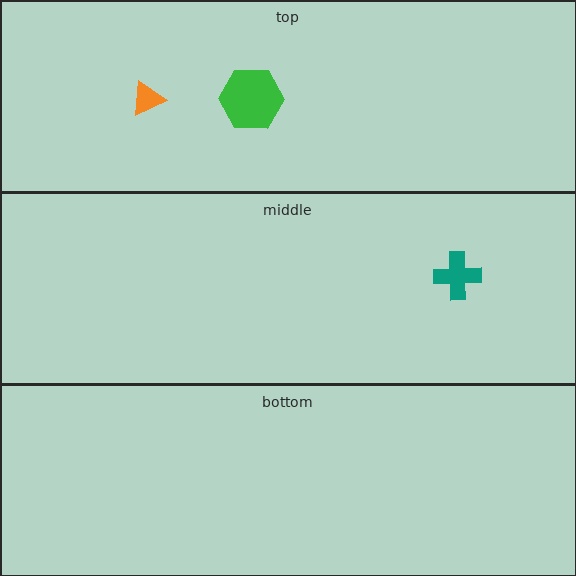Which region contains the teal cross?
The middle region.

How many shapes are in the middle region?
1.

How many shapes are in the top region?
2.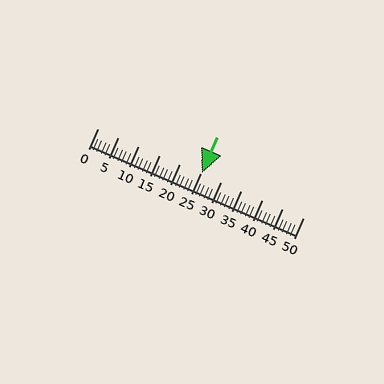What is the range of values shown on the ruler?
The ruler shows values from 0 to 50.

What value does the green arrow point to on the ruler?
The green arrow points to approximately 25.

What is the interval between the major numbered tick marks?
The major tick marks are spaced 5 units apart.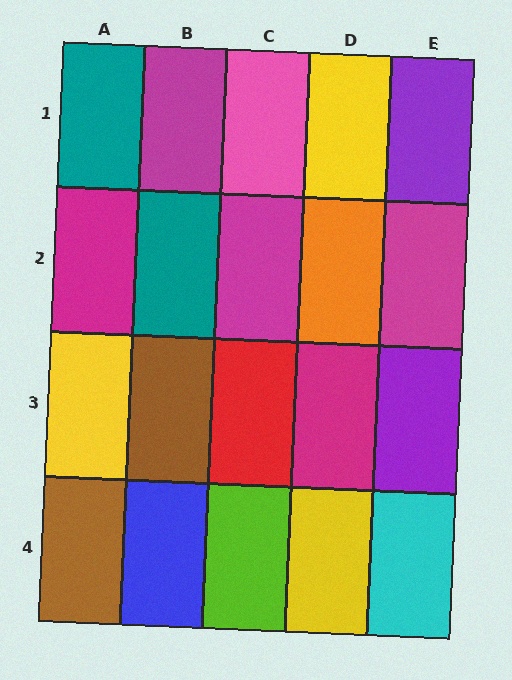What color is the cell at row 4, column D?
Yellow.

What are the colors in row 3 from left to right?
Yellow, brown, red, magenta, purple.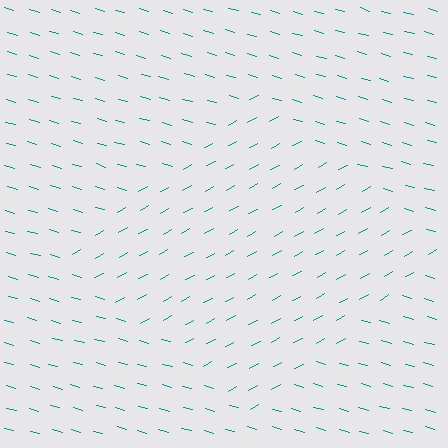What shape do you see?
I see a diamond.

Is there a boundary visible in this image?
Yes, there is a texture boundary formed by a change in line orientation.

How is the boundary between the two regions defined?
The boundary is defined purely by a change in line orientation (approximately 45 degrees difference). All lines are the same color and thickness.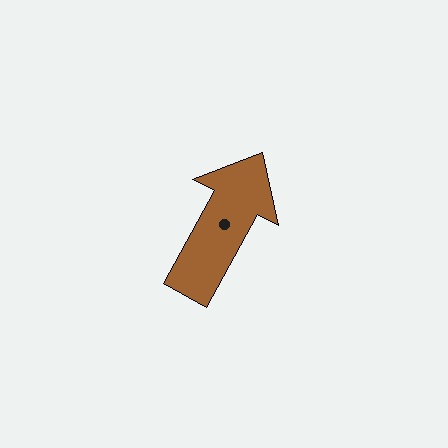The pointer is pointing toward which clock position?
Roughly 1 o'clock.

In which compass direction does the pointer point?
Northeast.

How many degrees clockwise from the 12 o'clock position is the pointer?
Approximately 28 degrees.